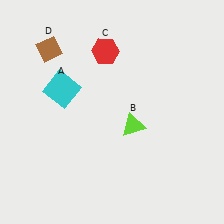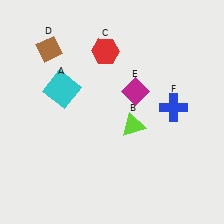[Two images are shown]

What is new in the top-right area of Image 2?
A magenta diamond (E) was added in the top-right area of Image 2.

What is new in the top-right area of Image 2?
A blue cross (F) was added in the top-right area of Image 2.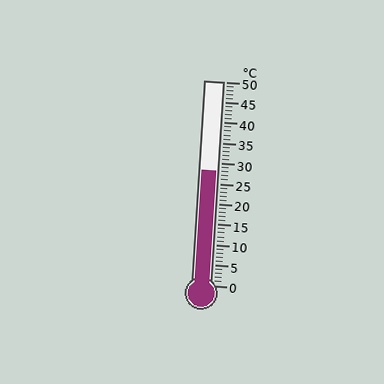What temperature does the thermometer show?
The thermometer shows approximately 28°C.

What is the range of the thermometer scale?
The thermometer scale ranges from 0°C to 50°C.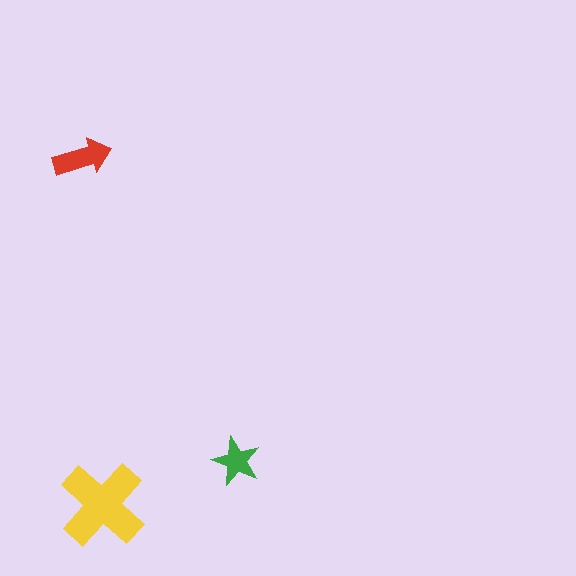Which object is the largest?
The yellow cross.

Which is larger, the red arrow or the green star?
The red arrow.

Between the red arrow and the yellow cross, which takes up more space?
The yellow cross.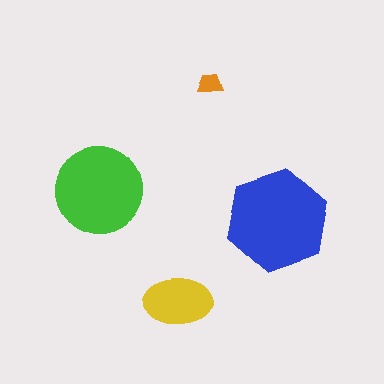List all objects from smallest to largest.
The orange trapezoid, the yellow ellipse, the green circle, the blue hexagon.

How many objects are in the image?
There are 4 objects in the image.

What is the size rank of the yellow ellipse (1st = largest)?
3rd.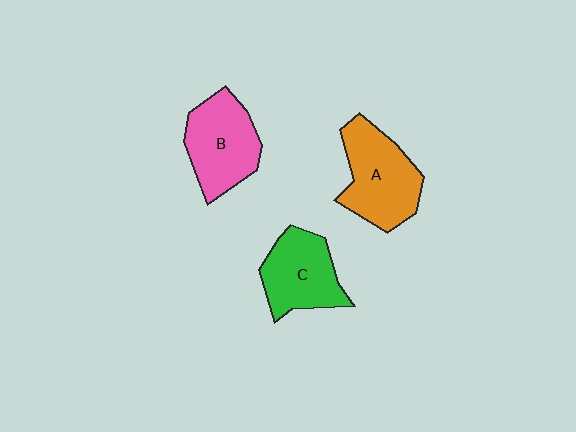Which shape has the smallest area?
Shape C (green).